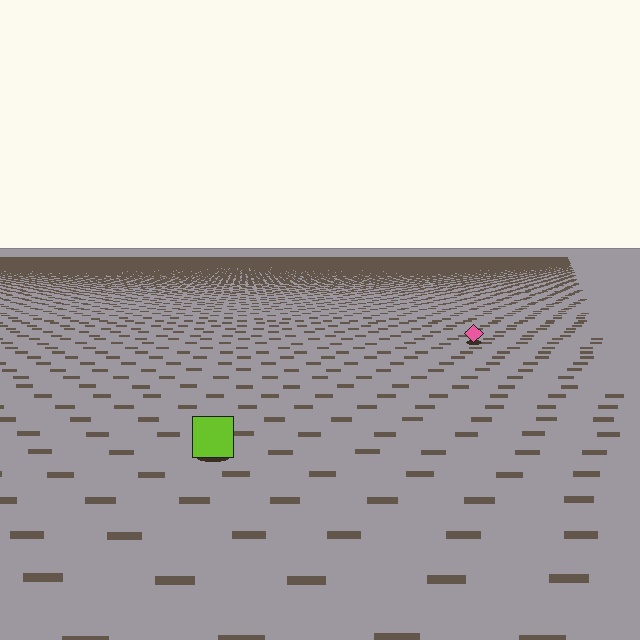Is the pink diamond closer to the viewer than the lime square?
No. The lime square is closer — you can tell from the texture gradient: the ground texture is coarser near it.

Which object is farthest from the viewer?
The pink diamond is farthest from the viewer. It appears smaller and the ground texture around it is denser.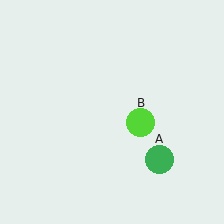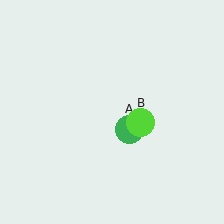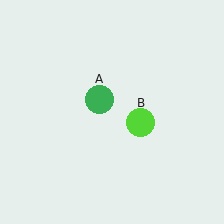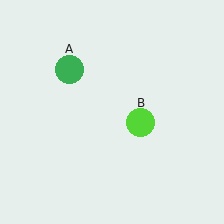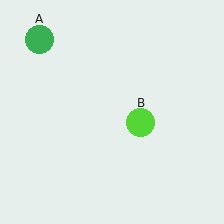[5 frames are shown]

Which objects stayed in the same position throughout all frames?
Lime circle (object B) remained stationary.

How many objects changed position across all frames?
1 object changed position: green circle (object A).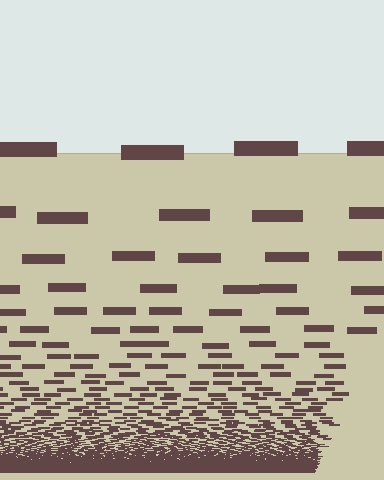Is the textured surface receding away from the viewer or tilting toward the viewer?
The surface appears to tilt toward the viewer. Texture elements get larger and sparser toward the top.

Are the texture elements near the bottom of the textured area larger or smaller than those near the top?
Smaller. The gradient is inverted — elements near the bottom are smaller and denser.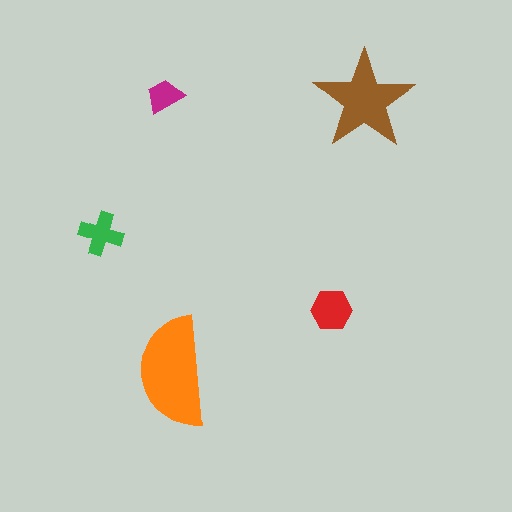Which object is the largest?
The orange semicircle.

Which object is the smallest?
The magenta trapezoid.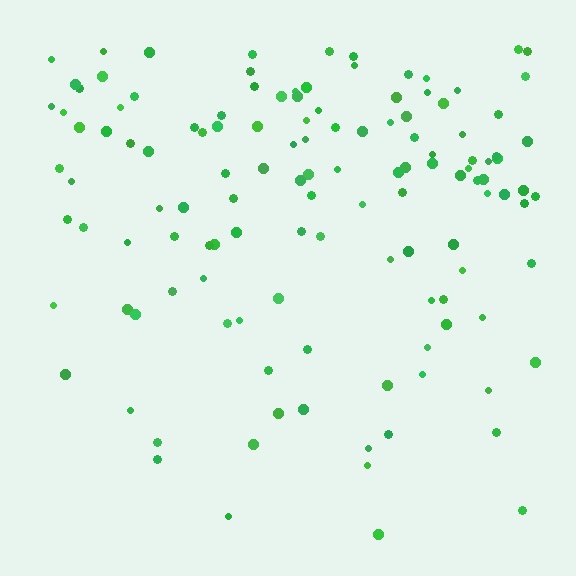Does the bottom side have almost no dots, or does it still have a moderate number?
Still a moderate number, just noticeably fewer than the top.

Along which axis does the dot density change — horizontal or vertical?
Vertical.